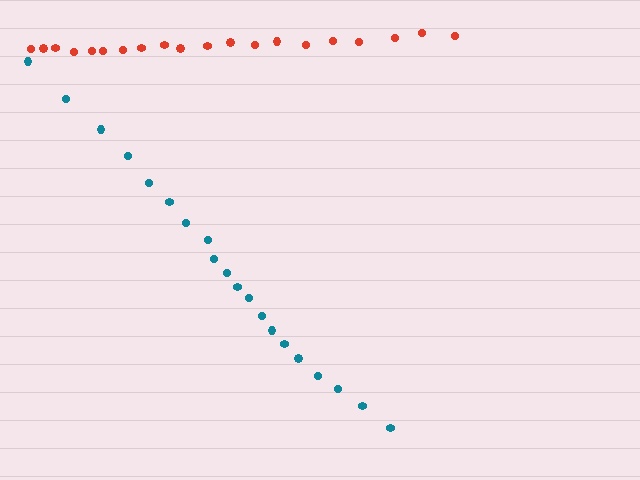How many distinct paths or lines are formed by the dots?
There are 2 distinct paths.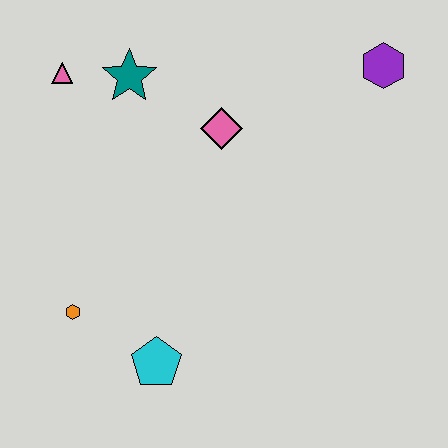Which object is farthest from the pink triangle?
The purple hexagon is farthest from the pink triangle.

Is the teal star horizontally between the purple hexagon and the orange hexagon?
Yes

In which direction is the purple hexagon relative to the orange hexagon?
The purple hexagon is to the right of the orange hexagon.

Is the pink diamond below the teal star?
Yes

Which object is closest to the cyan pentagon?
The orange hexagon is closest to the cyan pentagon.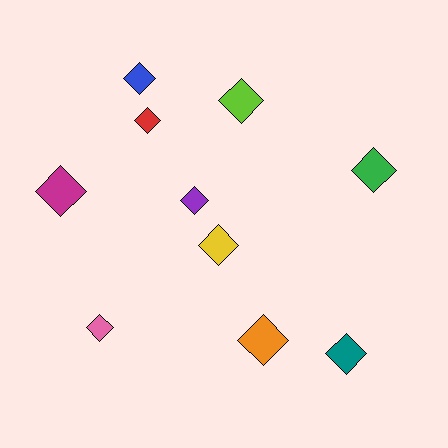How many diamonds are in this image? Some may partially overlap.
There are 10 diamonds.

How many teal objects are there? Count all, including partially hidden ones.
There is 1 teal object.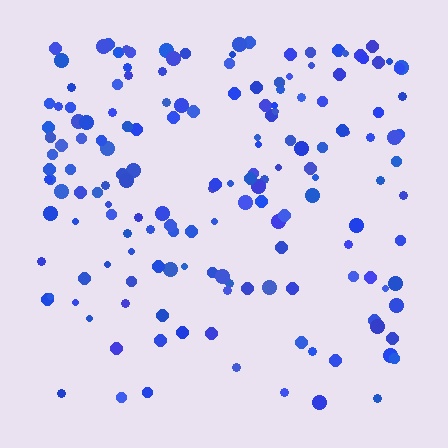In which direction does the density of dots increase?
From bottom to top, with the top side densest.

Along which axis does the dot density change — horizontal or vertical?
Vertical.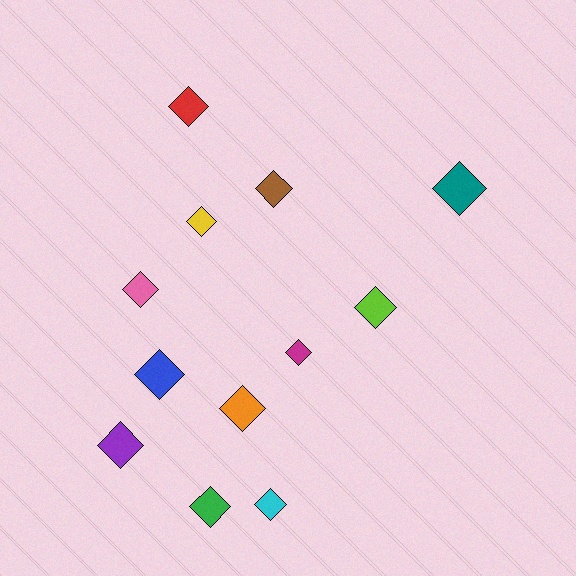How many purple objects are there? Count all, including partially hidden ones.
There is 1 purple object.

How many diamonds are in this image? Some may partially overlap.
There are 12 diamonds.